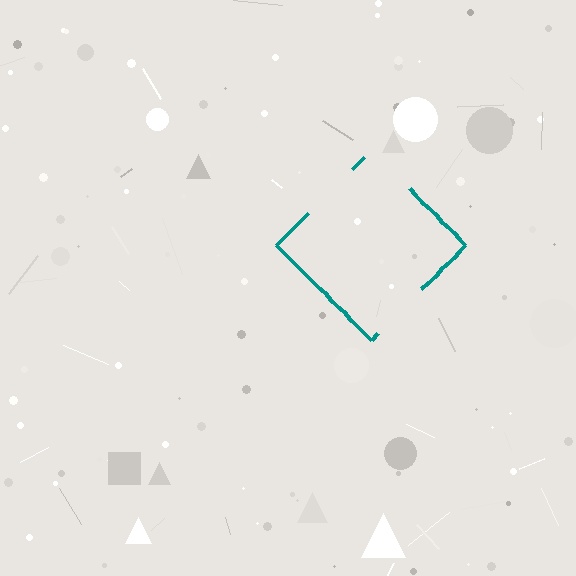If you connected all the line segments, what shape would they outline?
They would outline a diamond.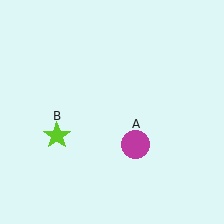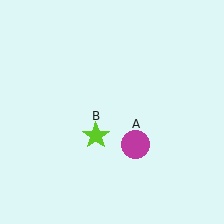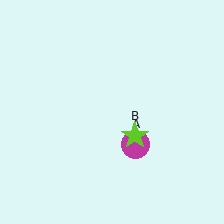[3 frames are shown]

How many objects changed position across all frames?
1 object changed position: lime star (object B).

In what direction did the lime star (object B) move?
The lime star (object B) moved right.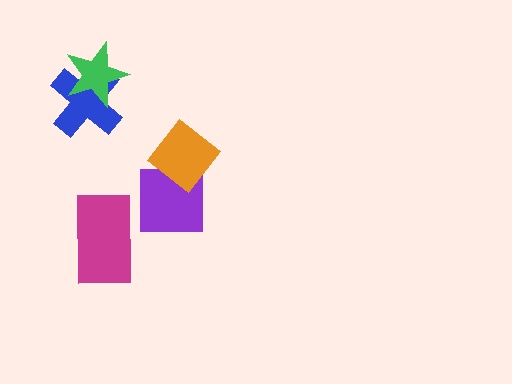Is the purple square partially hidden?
Yes, it is partially covered by another shape.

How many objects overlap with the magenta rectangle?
0 objects overlap with the magenta rectangle.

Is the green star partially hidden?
No, no other shape covers it.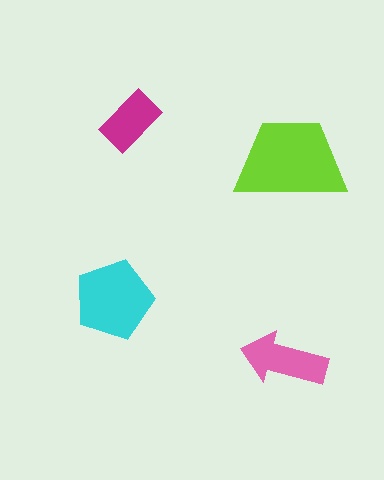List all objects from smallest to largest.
The magenta rectangle, the pink arrow, the cyan pentagon, the lime trapezoid.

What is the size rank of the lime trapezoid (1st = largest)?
1st.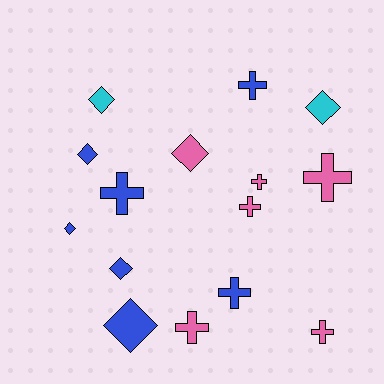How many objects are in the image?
There are 15 objects.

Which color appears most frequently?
Blue, with 7 objects.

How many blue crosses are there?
There are 3 blue crosses.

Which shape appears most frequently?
Cross, with 8 objects.